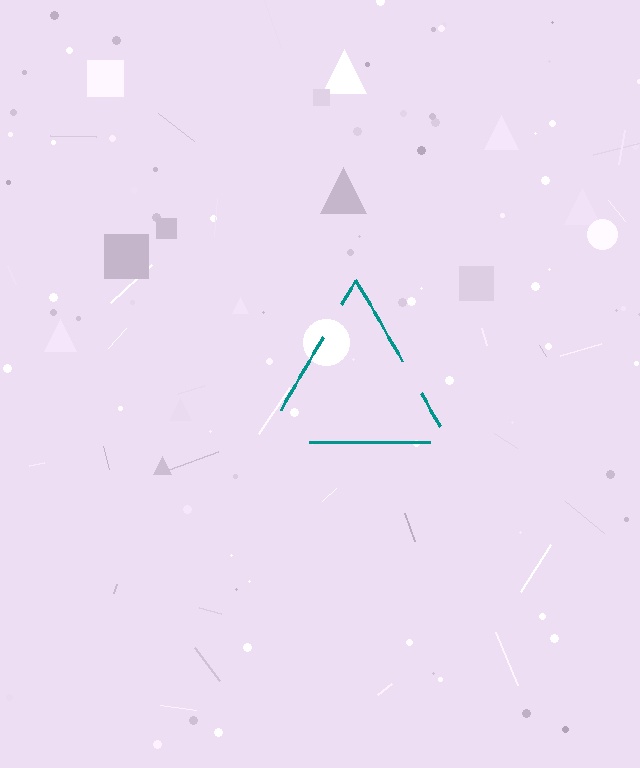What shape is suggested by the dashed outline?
The dashed outline suggests a triangle.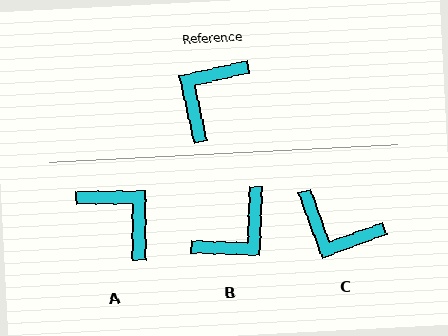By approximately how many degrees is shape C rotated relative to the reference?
Approximately 97 degrees counter-clockwise.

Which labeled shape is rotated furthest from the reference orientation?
B, about 165 degrees away.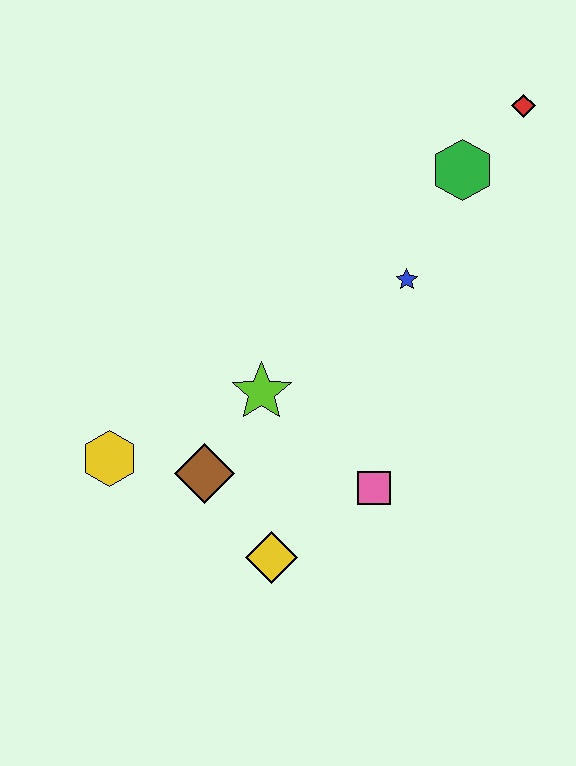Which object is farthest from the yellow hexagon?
The red diamond is farthest from the yellow hexagon.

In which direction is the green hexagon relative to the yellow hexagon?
The green hexagon is to the right of the yellow hexagon.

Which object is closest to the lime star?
The brown diamond is closest to the lime star.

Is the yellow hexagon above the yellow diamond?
Yes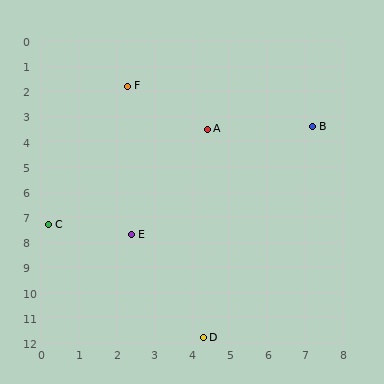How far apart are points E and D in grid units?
Points E and D are about 4.5 grid units apart.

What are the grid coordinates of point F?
Point F is at approximately (2.3, 1.8).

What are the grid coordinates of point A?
Point A is at approximately (4.4, 3.5).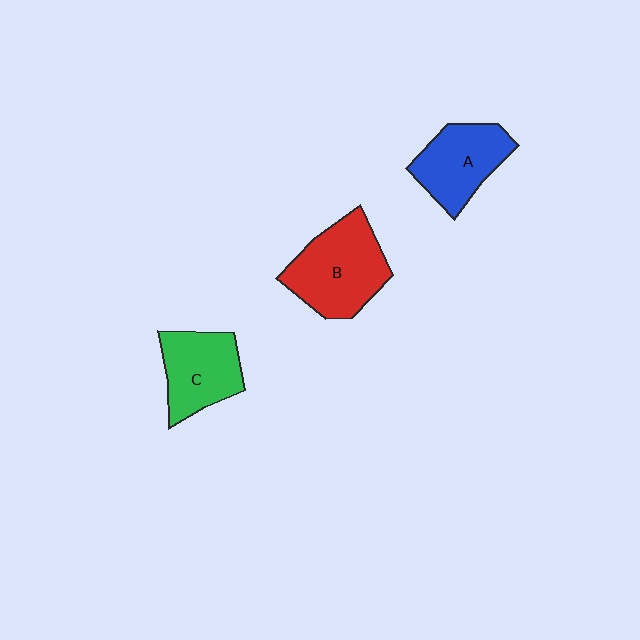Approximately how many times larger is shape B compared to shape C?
Approximately 1.3 times.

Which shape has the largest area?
Shape B (red).